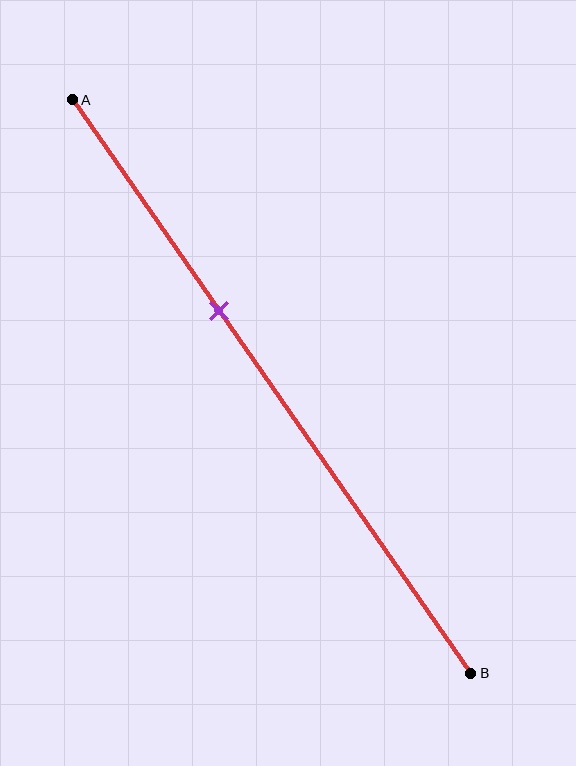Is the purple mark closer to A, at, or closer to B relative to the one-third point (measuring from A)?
The purple mark is closer to point B than the one-third point of segment AB.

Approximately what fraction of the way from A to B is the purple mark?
The purple mark is approximately 35% of the way from A to B.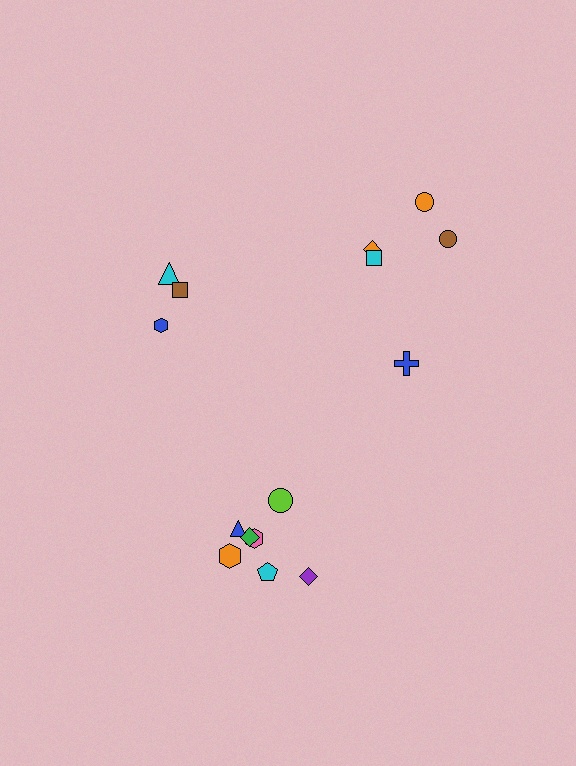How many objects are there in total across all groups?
There are 15 objects.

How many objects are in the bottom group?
There are 7 objects.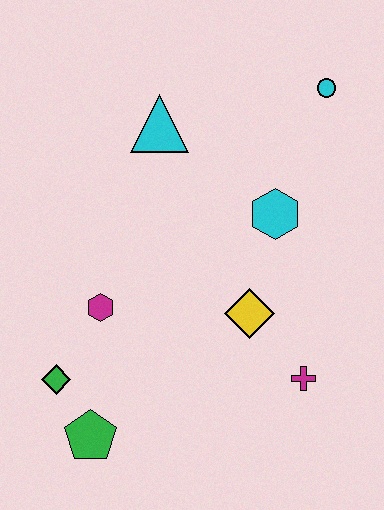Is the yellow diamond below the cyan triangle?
Yes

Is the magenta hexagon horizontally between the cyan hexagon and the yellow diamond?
No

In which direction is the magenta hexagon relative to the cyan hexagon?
The magenta hexagon is to the left of the cyan hexagon.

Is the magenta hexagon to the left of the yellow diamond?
Yes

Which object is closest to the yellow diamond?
The magenta cross is closest to the yellow diamond.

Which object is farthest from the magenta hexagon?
The cyan circle is farthest from the magenta hexagon.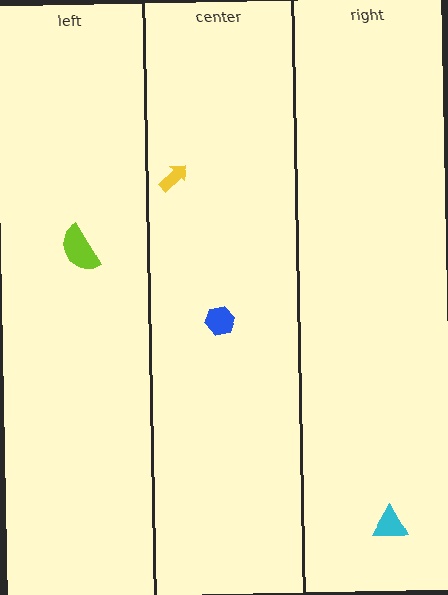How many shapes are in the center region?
2.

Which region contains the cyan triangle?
The right region.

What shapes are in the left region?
The lime semicircle.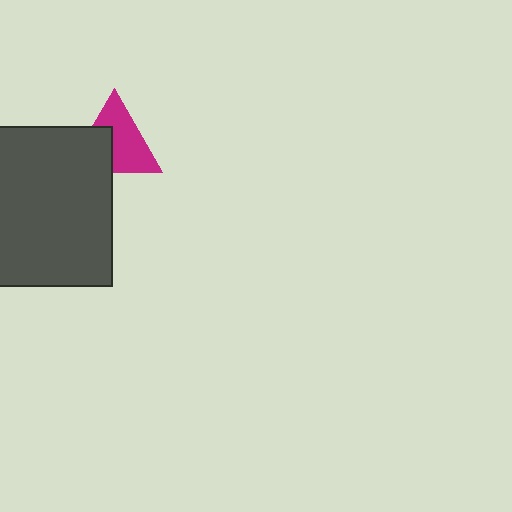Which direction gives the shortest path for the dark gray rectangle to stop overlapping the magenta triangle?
Moving toward the lower-left gives the shortest separation.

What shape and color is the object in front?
The object in front is a dark gray rectangle.